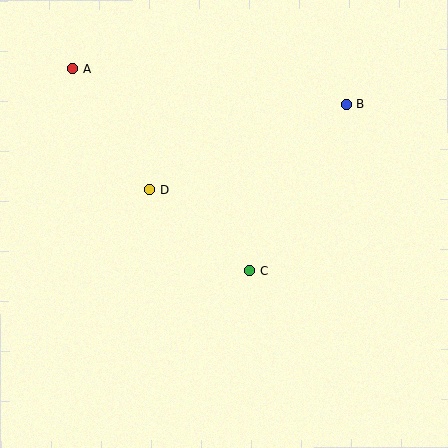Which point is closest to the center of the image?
Point C at (250, 271) is closest to the center.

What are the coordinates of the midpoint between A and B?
The midpoint between A and B is at (210, 86).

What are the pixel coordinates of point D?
Point D is at (149, 190).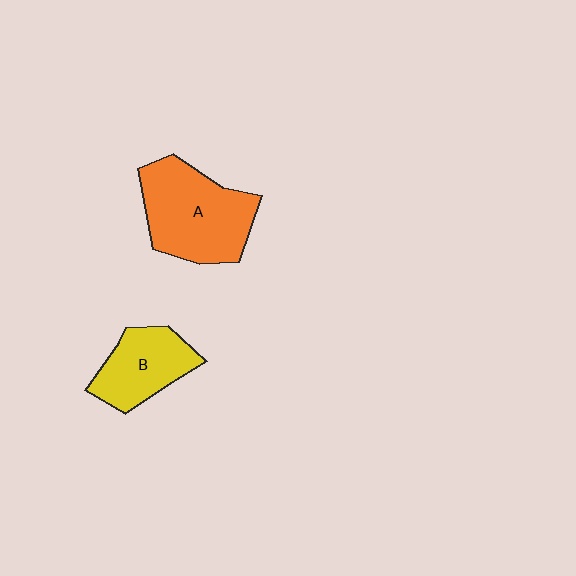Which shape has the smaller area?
Shape B (yellow).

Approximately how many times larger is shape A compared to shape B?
Approximately 1.5 times.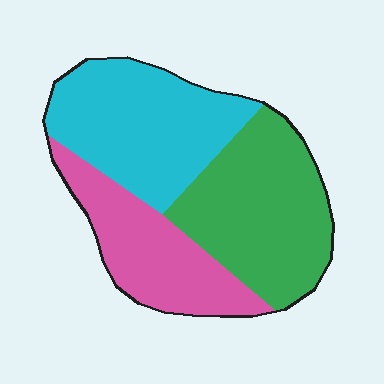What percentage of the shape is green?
Green takes up about three eighths (3/8) of the shape.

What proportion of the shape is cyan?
Cyan covers about 35% of the shape.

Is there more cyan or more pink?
Cyan.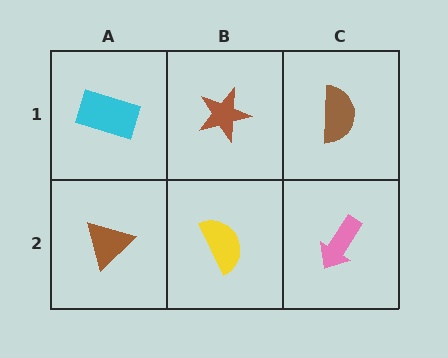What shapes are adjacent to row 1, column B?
A yellow semicircle (row 2, column B), a cyan rectangle (row 1, column A), a brown semicircle (row 1, column C).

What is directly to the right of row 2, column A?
A yellow semicircle.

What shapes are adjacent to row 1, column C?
A pink arrow (row 2, column C), a brown star (row 1, column B).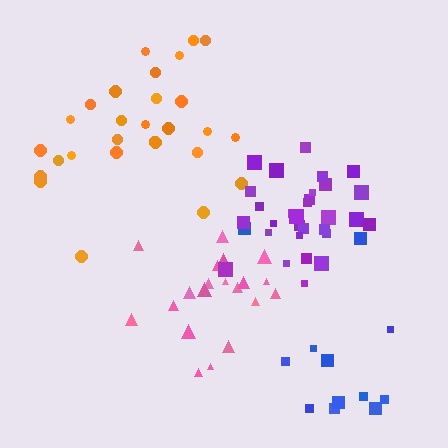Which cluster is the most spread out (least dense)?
Blue.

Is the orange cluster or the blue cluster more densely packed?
Orange.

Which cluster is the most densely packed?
Purple.